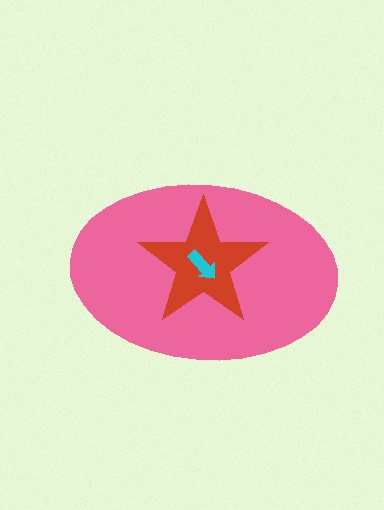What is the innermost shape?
The cyan arrow.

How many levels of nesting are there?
3.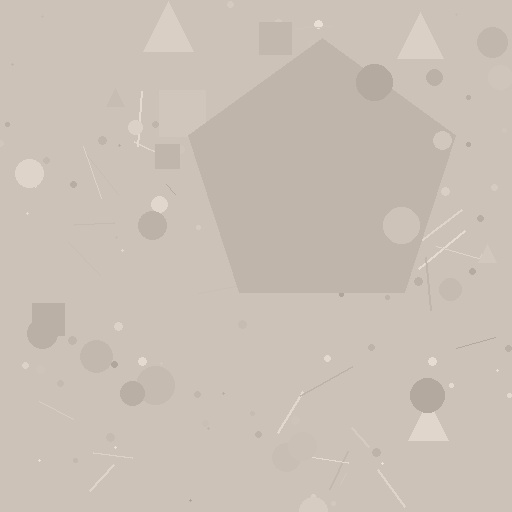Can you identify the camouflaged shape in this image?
The camouflaged shape is a pentagon.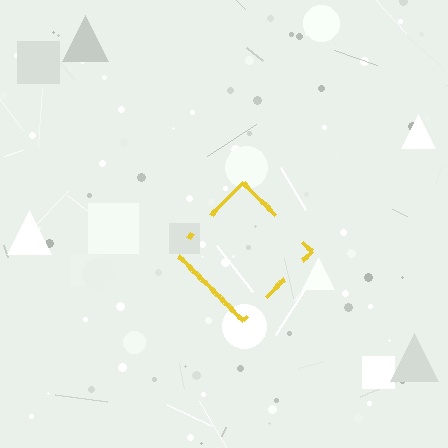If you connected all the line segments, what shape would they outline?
They would outline a diamond.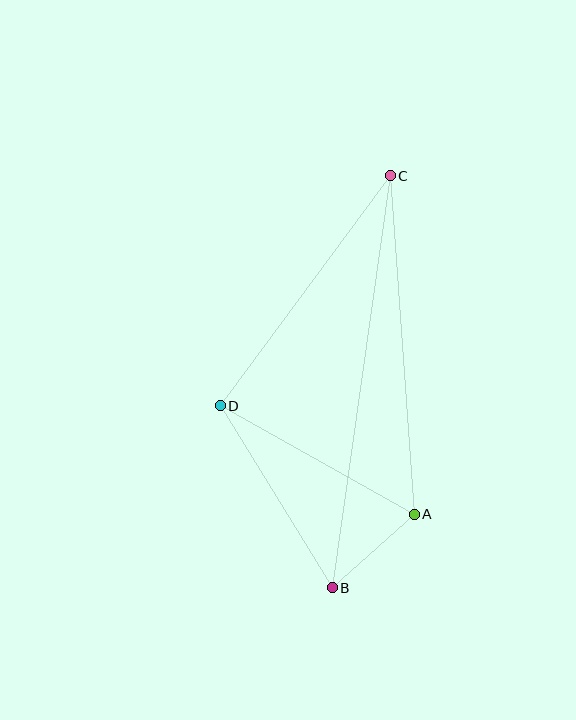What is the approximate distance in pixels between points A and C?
The distance between A and C is approximately 340 pixels.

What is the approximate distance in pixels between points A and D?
The distance between A and D is approximately 222 pixels.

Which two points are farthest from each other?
Points B and C are farthest from each other.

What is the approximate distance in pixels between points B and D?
The distance between B and D is approximately 214 pixels.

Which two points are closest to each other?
Points A and B are closest to each other.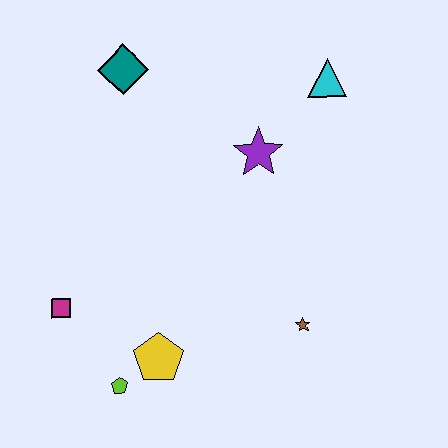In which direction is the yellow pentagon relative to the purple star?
The yellow pentagon is below the purple star.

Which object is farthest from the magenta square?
The cyan triangle is farthest from the magenta square.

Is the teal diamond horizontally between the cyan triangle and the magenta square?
Yes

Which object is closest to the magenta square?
The lime pentagon is closest to the magenta square.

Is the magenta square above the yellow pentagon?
Yes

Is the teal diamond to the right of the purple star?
No